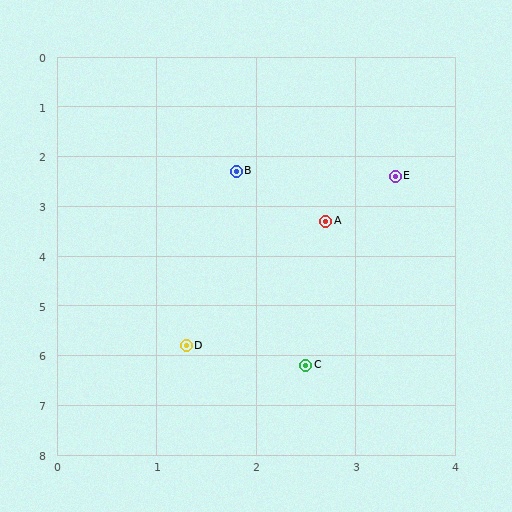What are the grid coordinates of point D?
Point D is at approximately (1.3, 5.8).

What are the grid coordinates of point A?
Point A is at approximately (2.7, 3.3).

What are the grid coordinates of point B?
Point B is at approximately (1.8, 2.3).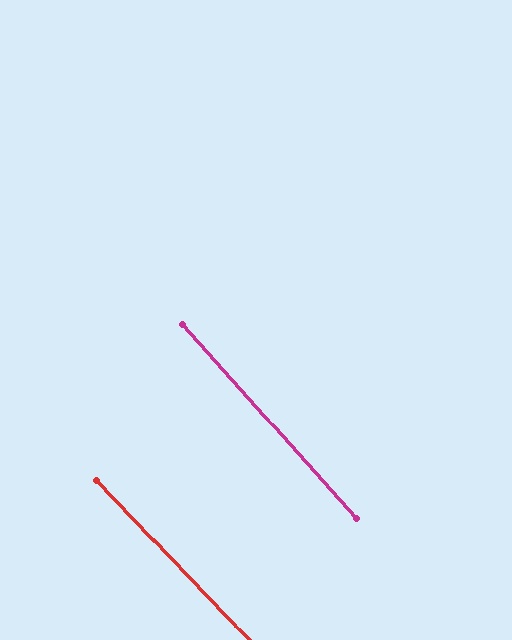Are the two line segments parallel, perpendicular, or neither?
Parallel — their directions differ by only 1.8°.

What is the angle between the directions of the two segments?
Approximately 2 degrees.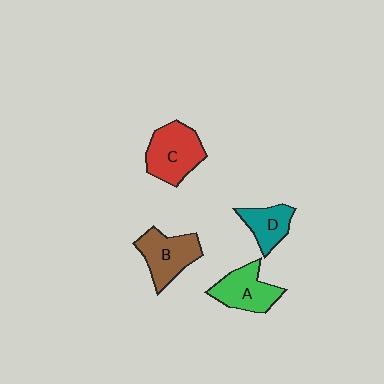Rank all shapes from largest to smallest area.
From largest to smallest: C (red), B (brown), A (green), D (teal).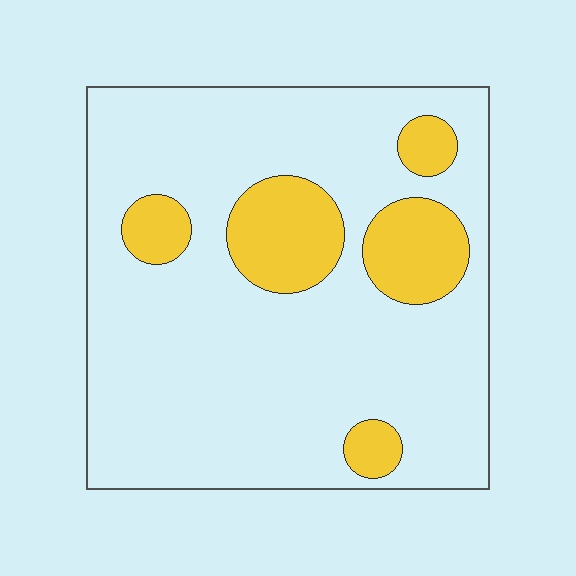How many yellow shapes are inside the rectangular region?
5.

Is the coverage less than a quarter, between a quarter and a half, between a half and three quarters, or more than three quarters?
Less than a quarter.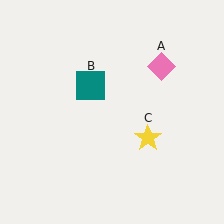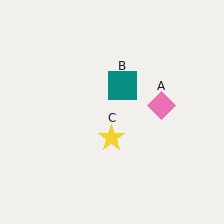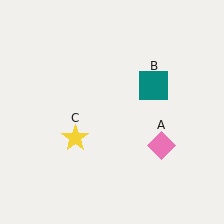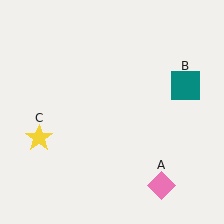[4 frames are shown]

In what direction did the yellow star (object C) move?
The yellow star (object C) moved left.